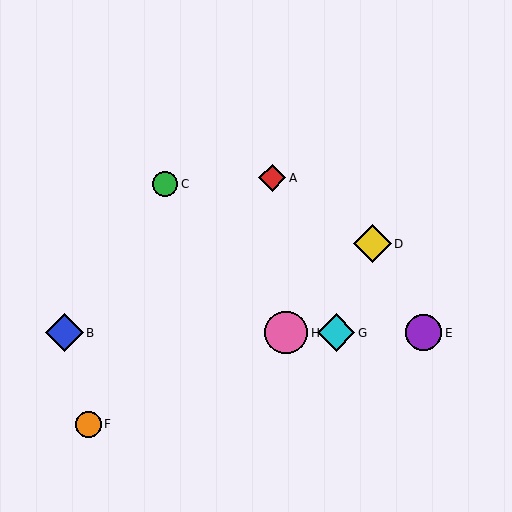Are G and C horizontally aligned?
No, G is at y≈333 and C is at y≈184.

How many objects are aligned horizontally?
4 objects (B, E, G, H) are aligned horizontally.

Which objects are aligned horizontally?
Objects B, E, G, H are aligned horizontally.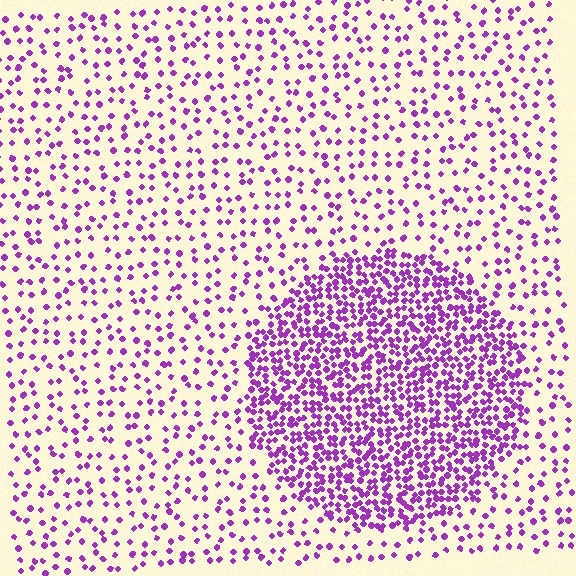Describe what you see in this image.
The image contains small purple elements arranged at two different densities. A circle-shaped region is visible where the elements are more densely packed than the surrounding area.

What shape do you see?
I see a circle.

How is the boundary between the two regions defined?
The boundary is defined by a change in element density (approximately 2.9x ratio). All elements are the same color, size, and shape.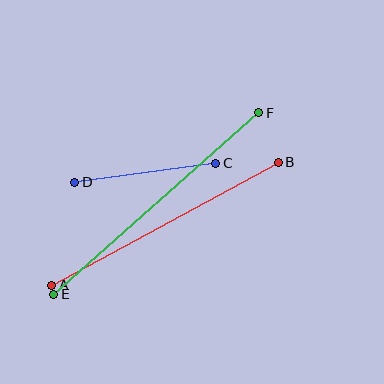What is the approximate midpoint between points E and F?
The midpoint is at approximately (156, 203) pixels.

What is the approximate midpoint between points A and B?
The midpoint is at approximately (165, 224) pixels.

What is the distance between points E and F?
The distance is approximately 274 pixels.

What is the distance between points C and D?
The distance is approximately 142 pixels.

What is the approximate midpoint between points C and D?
The midpoint is at approximately (145, 173) pixels.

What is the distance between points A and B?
The distance is approximately 258 pixels.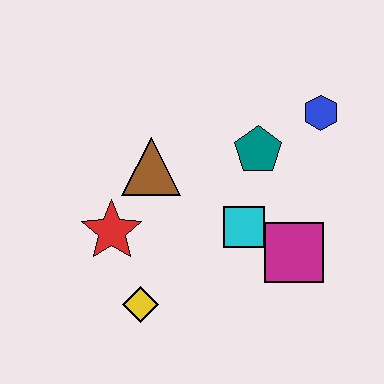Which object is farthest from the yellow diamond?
The blue hexagon is farthest from the yellow diamond.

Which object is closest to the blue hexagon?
The teal pentagon is closest to the blue hexagon.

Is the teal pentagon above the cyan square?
Yes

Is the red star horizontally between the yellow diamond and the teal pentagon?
No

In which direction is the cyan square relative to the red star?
The cyan square is to the right of the red star.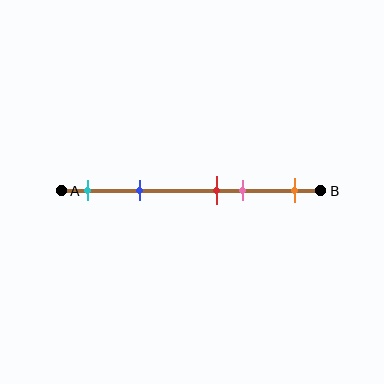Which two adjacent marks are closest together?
The red and pink marks are the closest adjacent pair.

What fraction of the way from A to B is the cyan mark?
The cyan mark is approximately 10% (0.1) of the way from A to B.